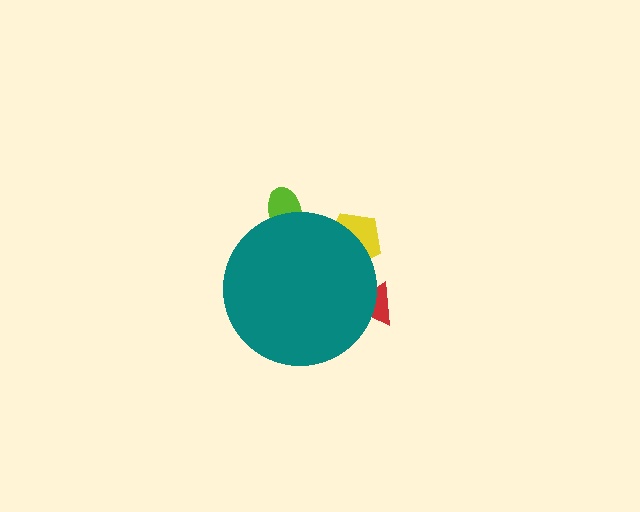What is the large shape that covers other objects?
A teal circle.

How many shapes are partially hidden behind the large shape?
3 shapes are partially hidden.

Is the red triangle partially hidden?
Yes, the red triangle is partially hidden behind the teal circle.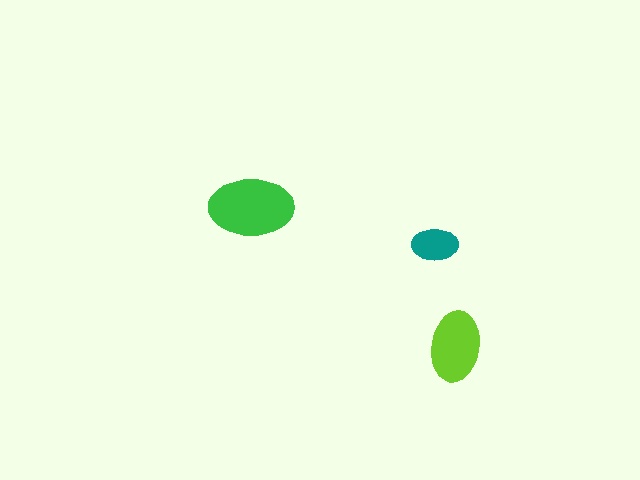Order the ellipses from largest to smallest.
the green one, the lime one, the teal one.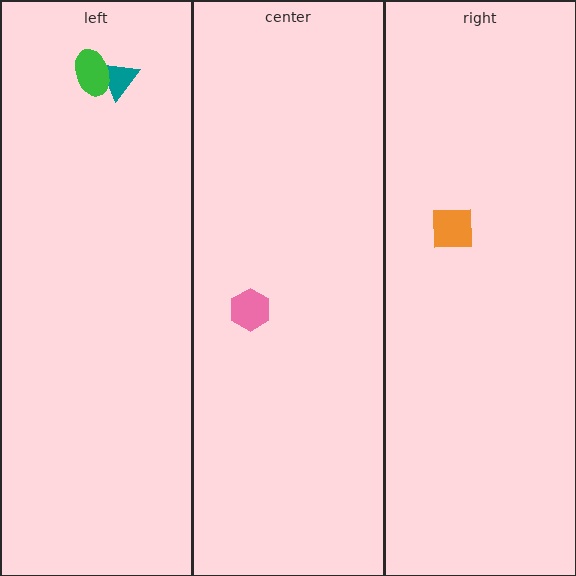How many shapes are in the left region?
2.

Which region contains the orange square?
The right region.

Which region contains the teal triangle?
The left region.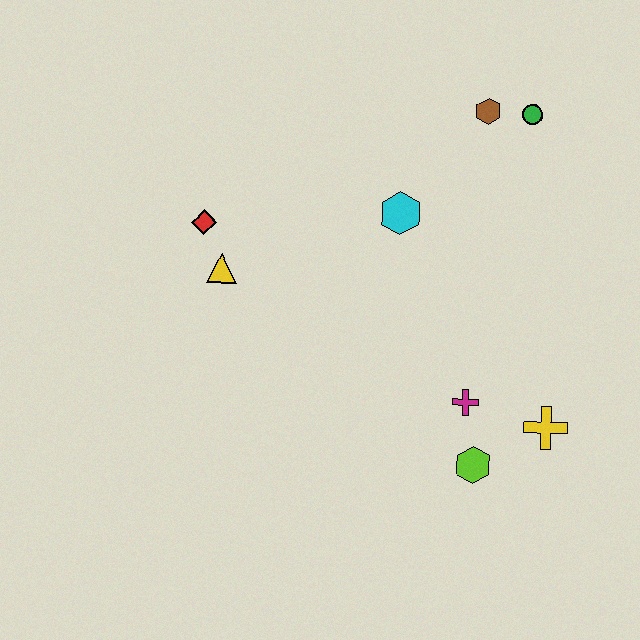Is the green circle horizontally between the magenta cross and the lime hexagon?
No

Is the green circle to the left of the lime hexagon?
No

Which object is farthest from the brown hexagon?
The lime hexagon is farthest from the brown hexagon.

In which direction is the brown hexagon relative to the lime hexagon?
The brown hexagon is above the lime hexagon.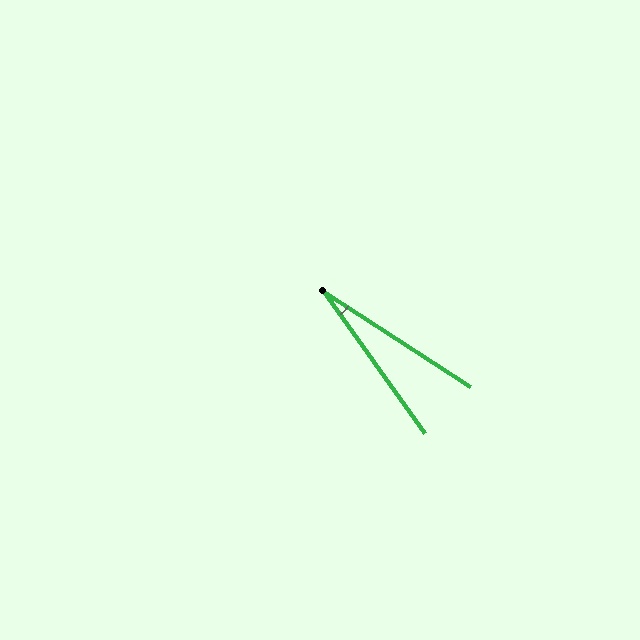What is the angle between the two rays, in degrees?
Approximately 22 degrees.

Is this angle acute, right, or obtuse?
It is acute.